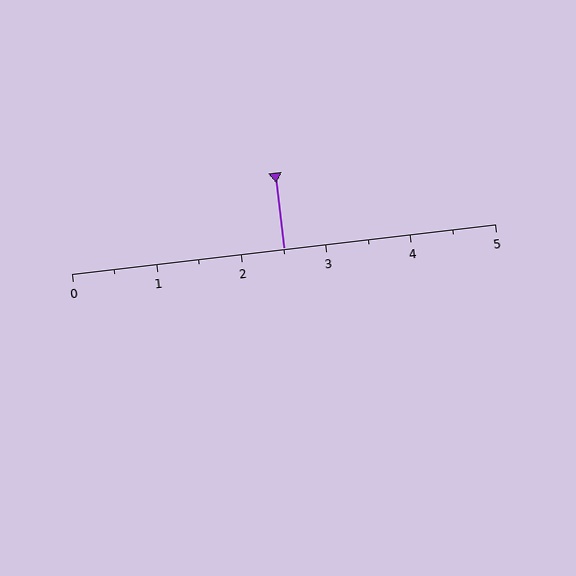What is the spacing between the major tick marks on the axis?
The major ticks are spaced 1 apart.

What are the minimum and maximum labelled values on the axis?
The axis runs from 0 to 5.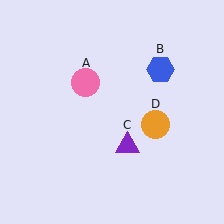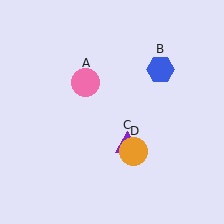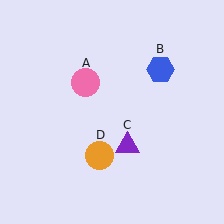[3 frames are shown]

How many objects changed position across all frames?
1 object changed position: orange circle (object D).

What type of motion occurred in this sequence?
The orange circle (object D) rotated clockwise around the center of the scene.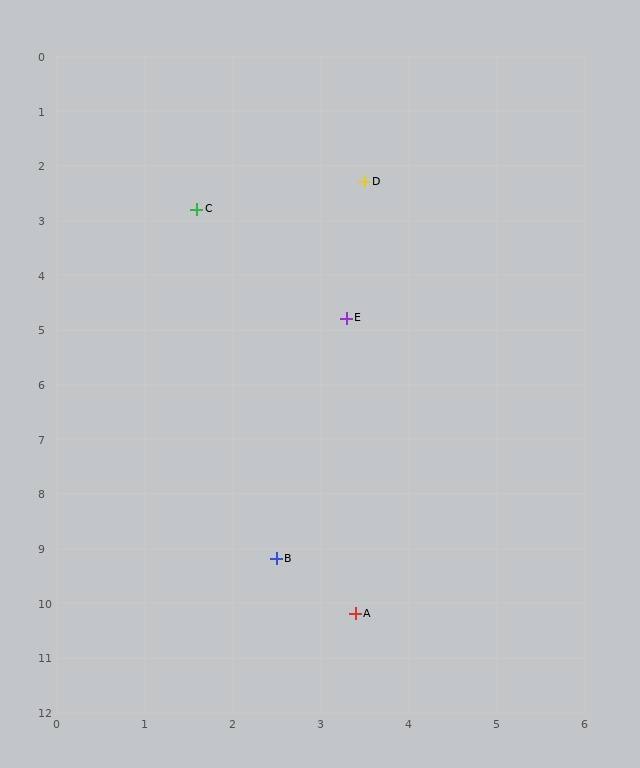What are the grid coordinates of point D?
Point D is at approximately (3.5, 2.3).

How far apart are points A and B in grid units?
Points A and B are about 1.3 grid units apart.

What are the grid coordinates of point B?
Point B is at approximately (2.5, 9.2).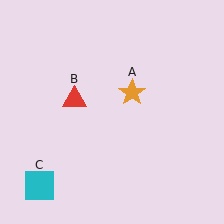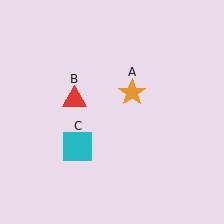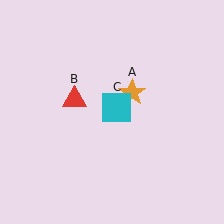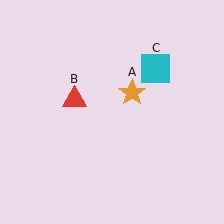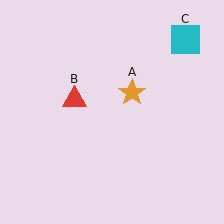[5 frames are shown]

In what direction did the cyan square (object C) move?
The cyan square (object C) moved up and to the right.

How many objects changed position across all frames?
1 object changed position: cyan square (object C).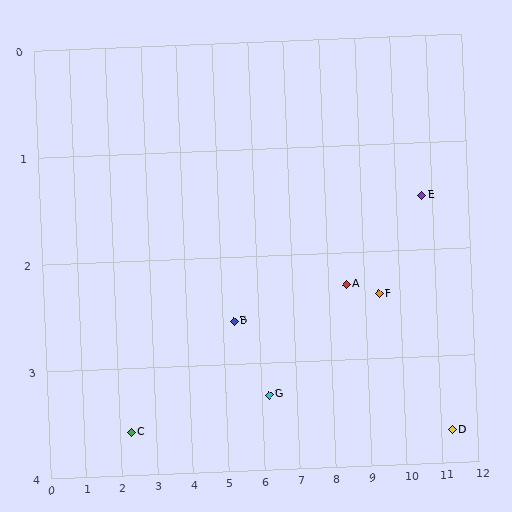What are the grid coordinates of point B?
Point B is at approximately (5.3, 2.6).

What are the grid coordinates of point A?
Point A is at approximately (8.5, 2.3).